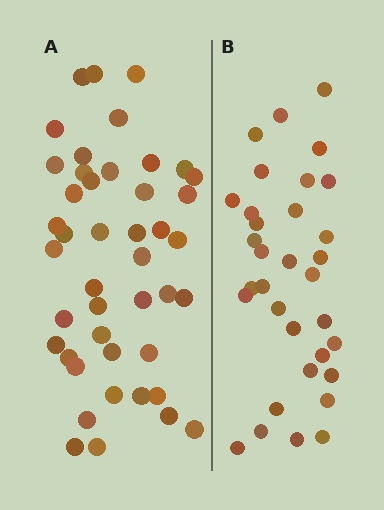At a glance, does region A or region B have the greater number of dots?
Region A (the left region) has more dots.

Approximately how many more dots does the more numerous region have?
Region A has roughly 12 or so more dots than region B.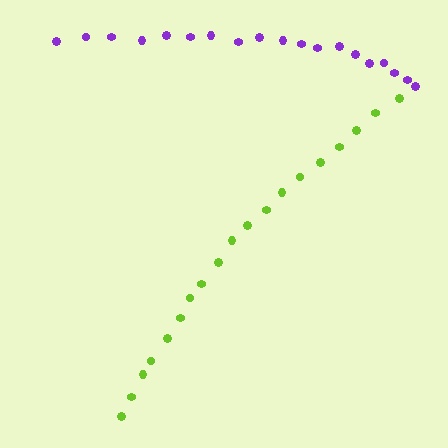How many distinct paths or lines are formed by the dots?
There are 2 distinct paths.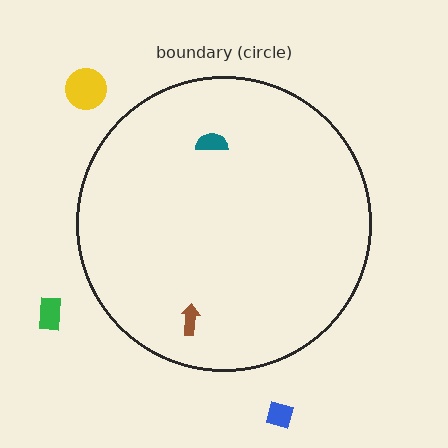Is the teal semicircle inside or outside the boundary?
Inside.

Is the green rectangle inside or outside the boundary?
Outside.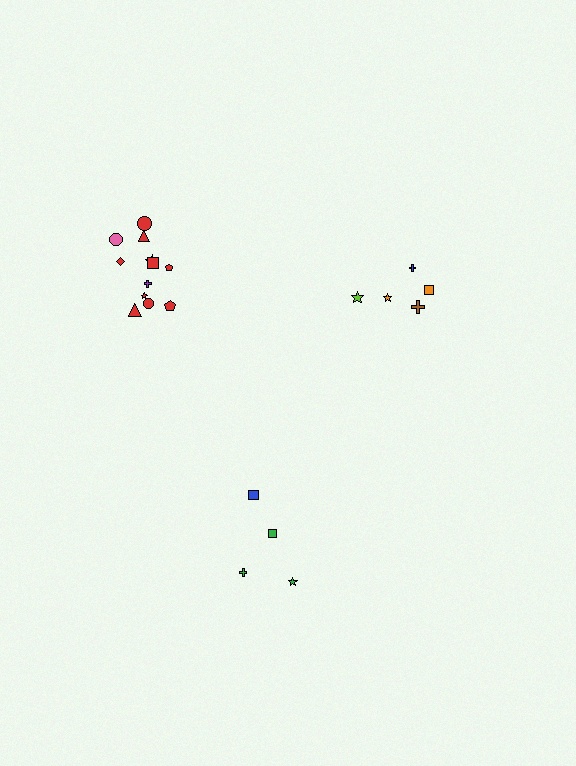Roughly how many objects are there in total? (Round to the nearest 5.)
Roughly 20 objects in total.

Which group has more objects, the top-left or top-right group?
The top-left group.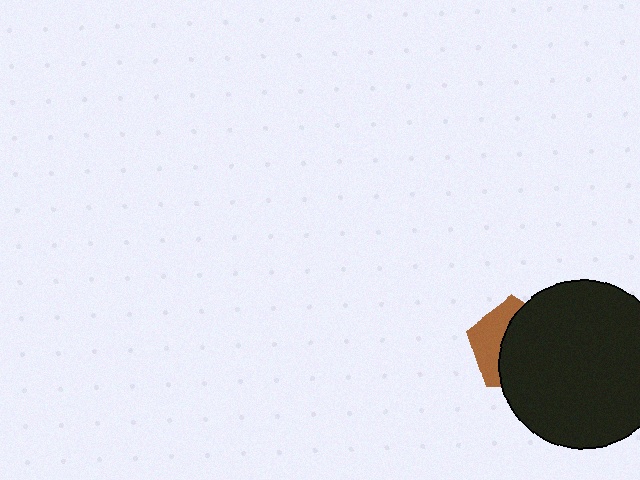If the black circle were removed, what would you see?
You would see the complete brown pentagon.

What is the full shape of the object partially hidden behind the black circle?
The partially hidden object is a brown pentagon.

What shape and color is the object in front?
The object in front is a black circle.